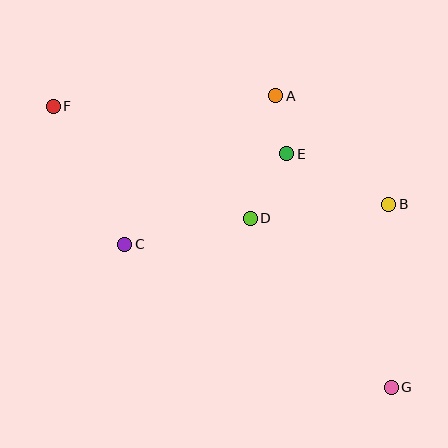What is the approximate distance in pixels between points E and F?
The distance between E and F is approximately 238 pixels.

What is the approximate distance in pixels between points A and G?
The distance between A and G is approximately 313 pixels.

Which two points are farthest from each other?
Points F and G are farthest from each other.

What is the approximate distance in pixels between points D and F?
The distance between D and F is approximately 227 pixels.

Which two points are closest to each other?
Points A and E are closest to each other.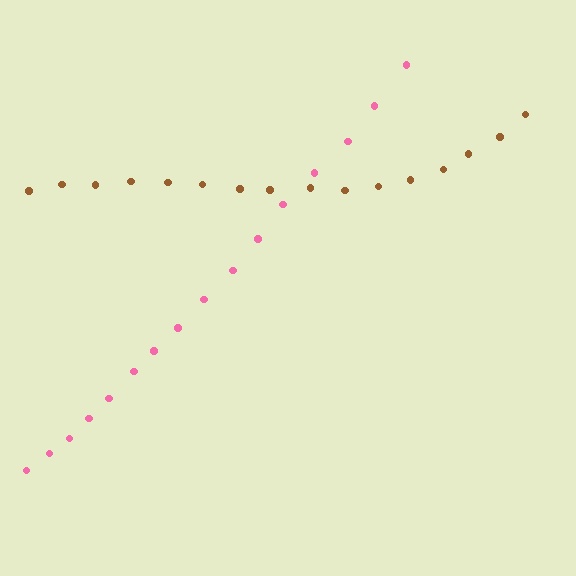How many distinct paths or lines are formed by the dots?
There are 2 distinct paths.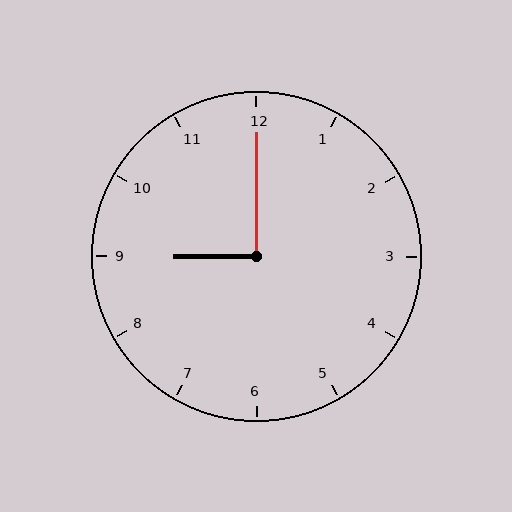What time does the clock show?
9:00.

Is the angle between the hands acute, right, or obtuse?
It is right.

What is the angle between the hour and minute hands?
Approximately 90 degrees.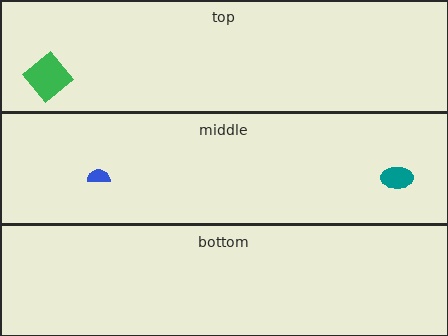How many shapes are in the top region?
1.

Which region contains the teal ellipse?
The middle region.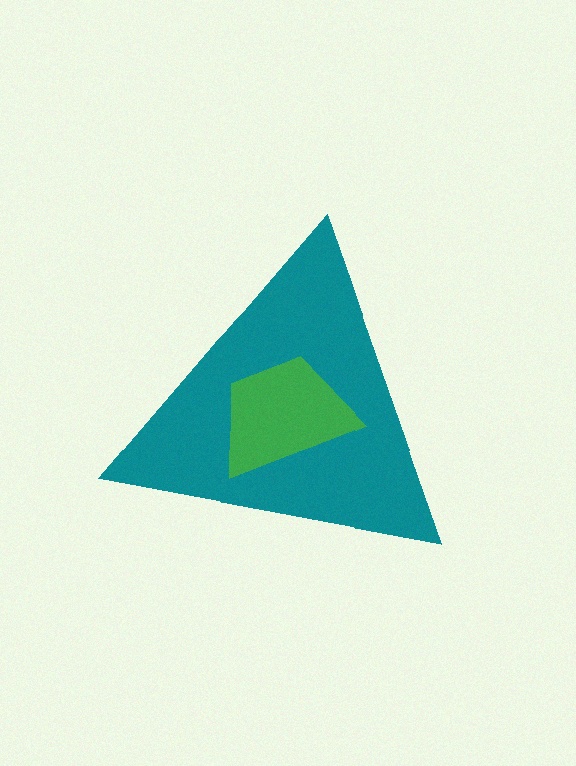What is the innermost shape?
The green trapezoid.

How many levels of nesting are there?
2.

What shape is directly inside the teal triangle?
The green trapezoid.